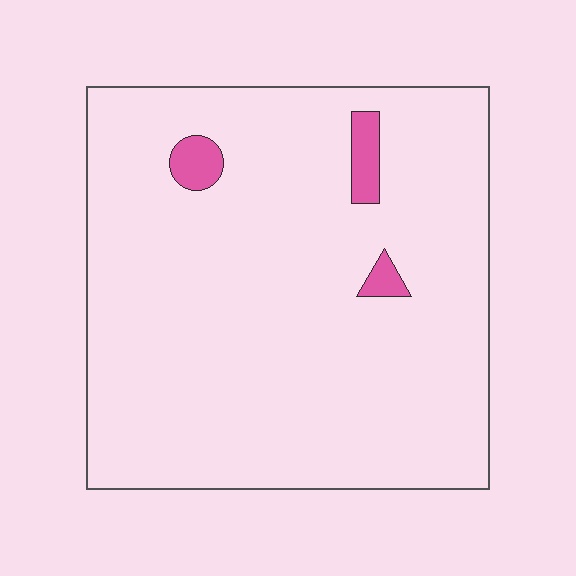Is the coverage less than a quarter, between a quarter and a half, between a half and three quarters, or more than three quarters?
Less than a quarter.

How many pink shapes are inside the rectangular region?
3.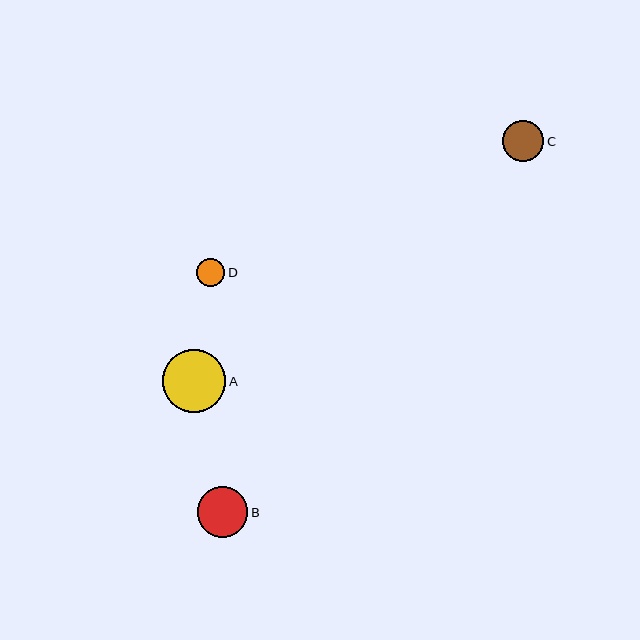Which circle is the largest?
Circle A is the largest with a size of approximately 64 pixels.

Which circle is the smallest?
Circle D is the smallest with a size of approximately 28 pixels.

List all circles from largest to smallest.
From largest to smallest: A, B, C, D.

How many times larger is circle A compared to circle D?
Circle A is approximately 2.2 times the size of circle D.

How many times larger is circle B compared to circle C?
Circle B is approximately 1.2 times the size of circle C.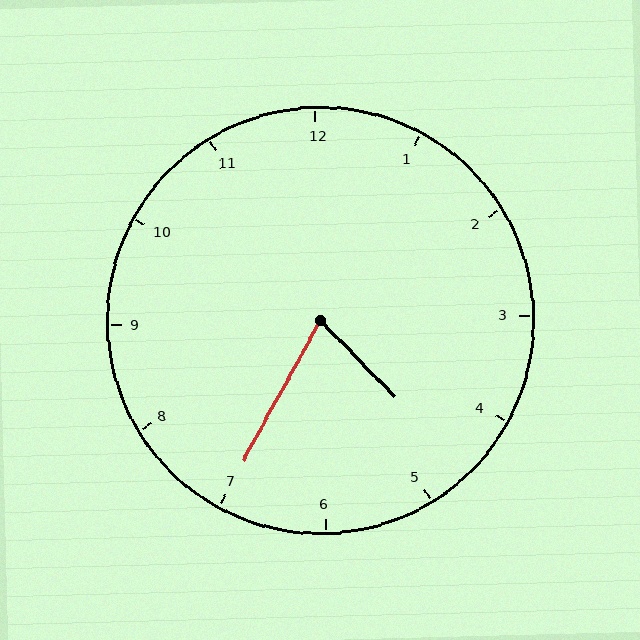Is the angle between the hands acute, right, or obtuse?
It is acute.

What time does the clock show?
4:35.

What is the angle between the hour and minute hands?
Approximately 72 degrees.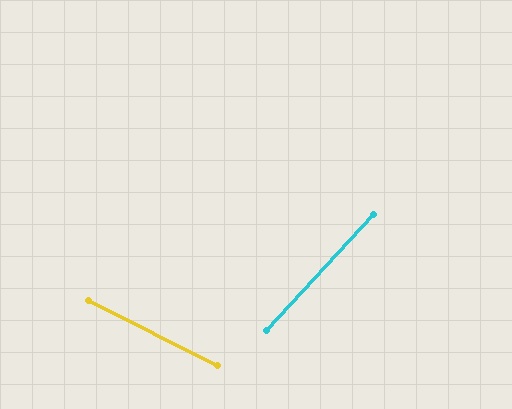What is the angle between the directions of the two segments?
Approximately 74 degrees.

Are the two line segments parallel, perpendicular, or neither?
Neither parallel nor perpendicular — they differ by about 74°.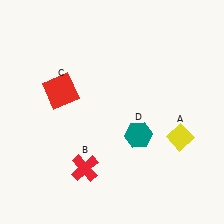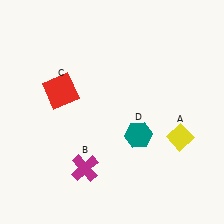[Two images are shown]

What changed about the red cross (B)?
In Image 1, B is red. In Image 2, it changed to magenta.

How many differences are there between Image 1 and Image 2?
There is 1 difference between the two images.